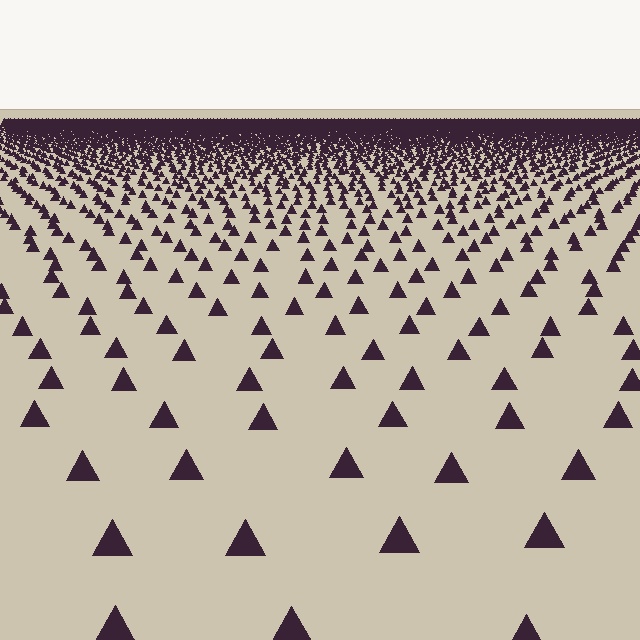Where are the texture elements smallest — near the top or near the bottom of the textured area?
Near the top.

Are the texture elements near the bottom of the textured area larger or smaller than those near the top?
Larger. Near the bottom, elements are closer to the viewer and appear at a bigger on-screen size.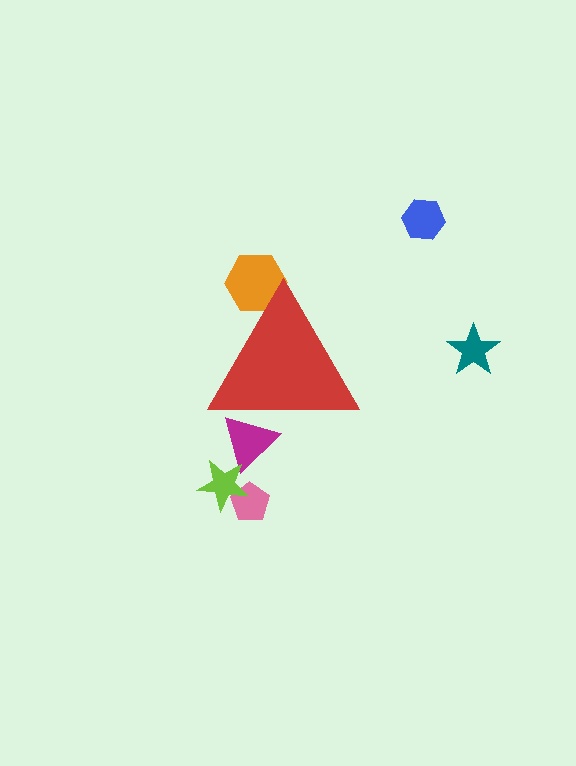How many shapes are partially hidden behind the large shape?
2 shapes are partially hidden.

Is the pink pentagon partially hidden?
No, the pink pentagon is fully visible.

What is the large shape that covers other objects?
A red triangle.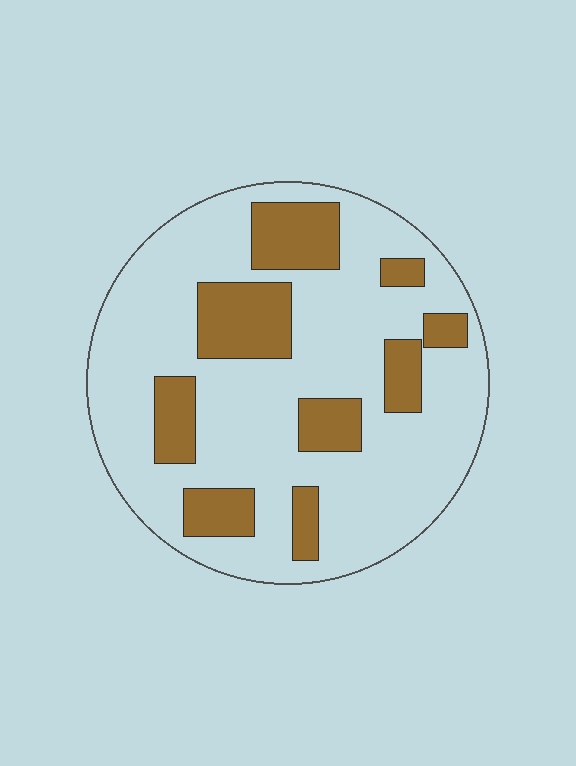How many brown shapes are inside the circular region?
9.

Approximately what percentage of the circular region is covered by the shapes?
Approximately 25%.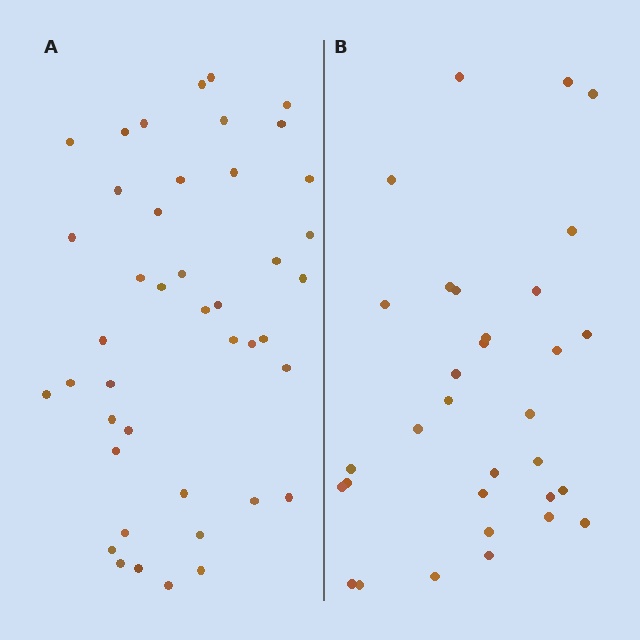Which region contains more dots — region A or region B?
Region A (the left region) has more dots.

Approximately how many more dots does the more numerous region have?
Region A has roughly 12 or so more dots than region B.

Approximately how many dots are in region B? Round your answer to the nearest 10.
About 30 dots. (The exact count is 32, which rounds to 30.)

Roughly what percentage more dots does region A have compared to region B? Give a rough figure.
About 35% more.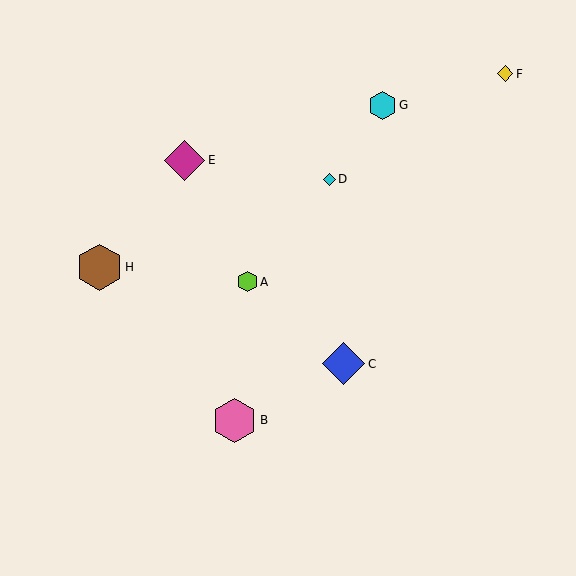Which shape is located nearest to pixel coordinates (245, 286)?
The lime hexagon (labeled A) at (247, 282) is nearest to that location.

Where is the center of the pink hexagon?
The center of the pink hexagon is at (235, 420).